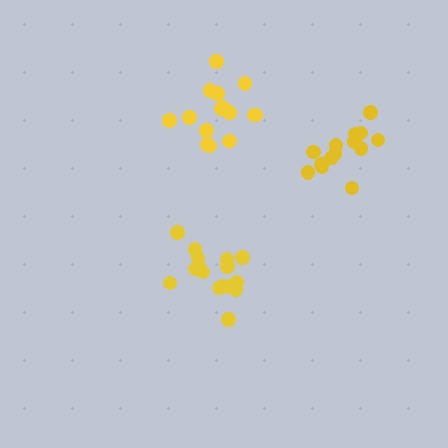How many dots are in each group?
Group 1: 14 dots, Group 2: 16 dots, Group 3: 15 dots (45 total).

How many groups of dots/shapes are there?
There are 3 groups.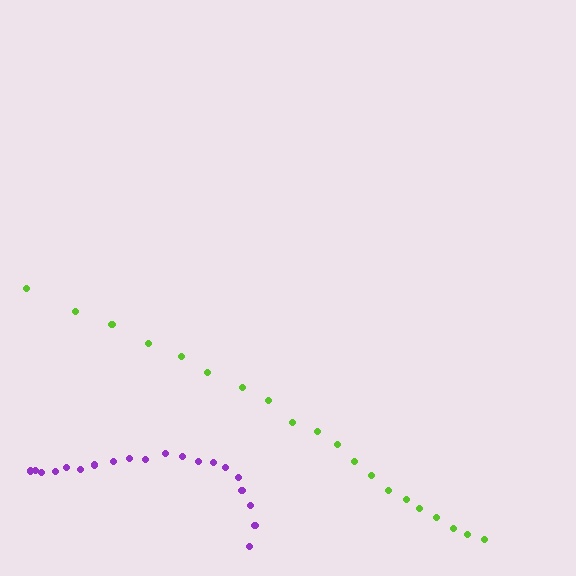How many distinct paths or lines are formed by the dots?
There are 2 distinct paths.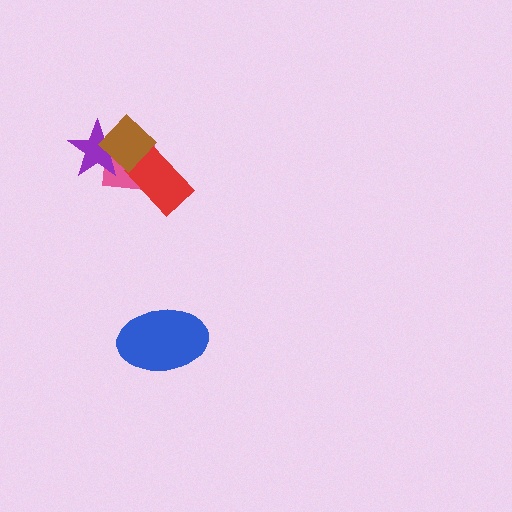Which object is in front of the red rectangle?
The brown diamond is in front of the red rectangle.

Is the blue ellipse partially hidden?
No, no other shape covers it.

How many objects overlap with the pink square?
3 objects overlap with the pink square.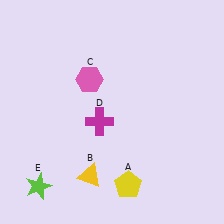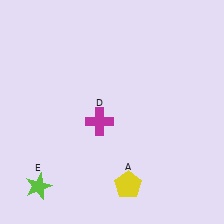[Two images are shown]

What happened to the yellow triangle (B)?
The yellow triangle (B) was removed in Image 2. It was in the bottom-left area of Image 1.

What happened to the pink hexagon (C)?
The pink hexagon (C) was removed in Image 2. It was in the top-left area of Image 1.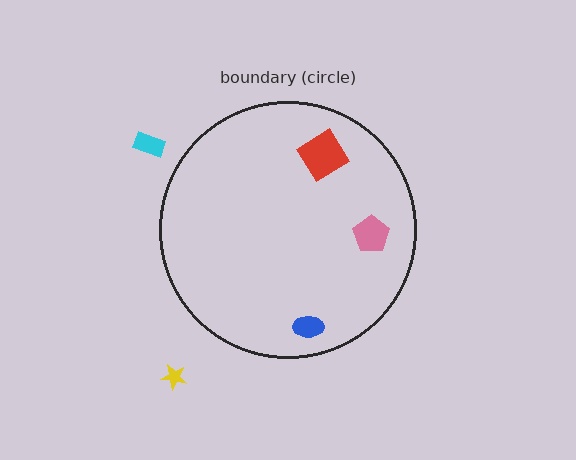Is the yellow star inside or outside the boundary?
Outside.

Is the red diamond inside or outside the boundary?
Inside.